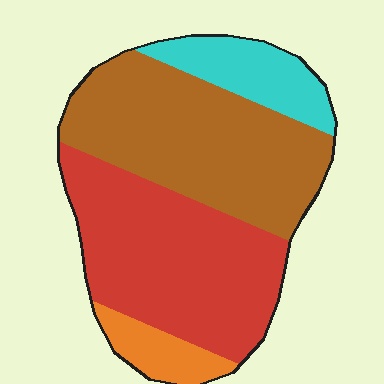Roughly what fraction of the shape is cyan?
Cyan covers around 15% of the shape.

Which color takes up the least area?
Orange, at roughly 10%.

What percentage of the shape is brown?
Brown takes up about two fifths (2/5) of the shape.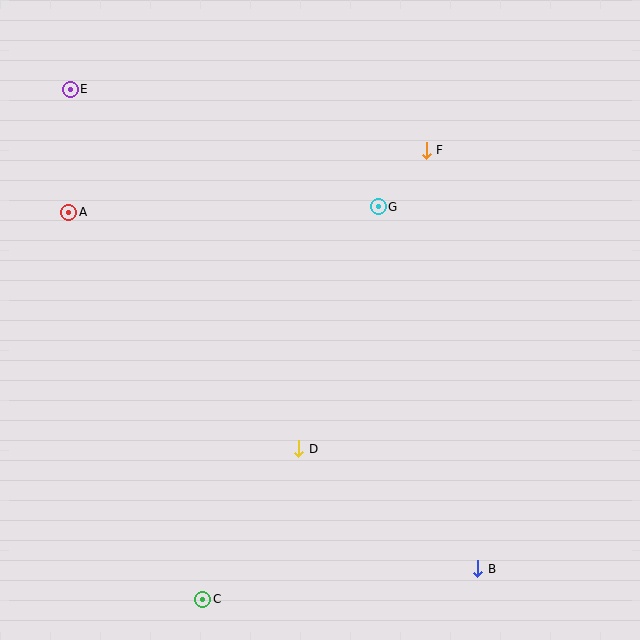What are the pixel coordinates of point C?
Point C is at (203, 599).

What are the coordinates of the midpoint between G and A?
The midpoint between G and A is at (224, 209).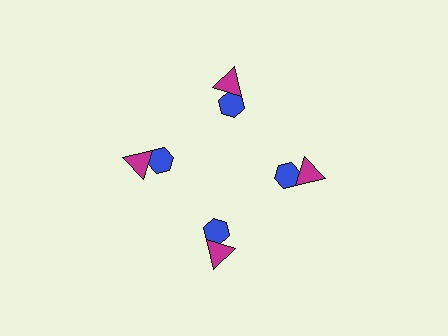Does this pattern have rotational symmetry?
Yes, this pattern has 4-fold rotational symmetry. It looks the same after rotating 90 degrees around the center.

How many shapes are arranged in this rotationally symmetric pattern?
There are 8 shapes, arranged in 4 groups of 2.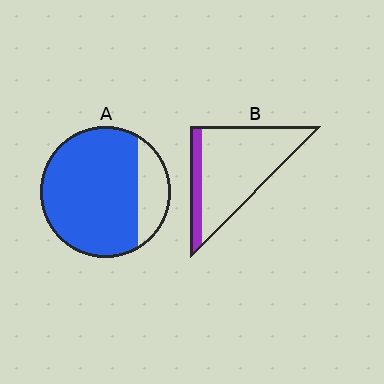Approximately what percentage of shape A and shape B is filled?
A is approximately 80% and B is approximately 15%.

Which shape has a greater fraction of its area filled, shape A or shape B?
Shape A.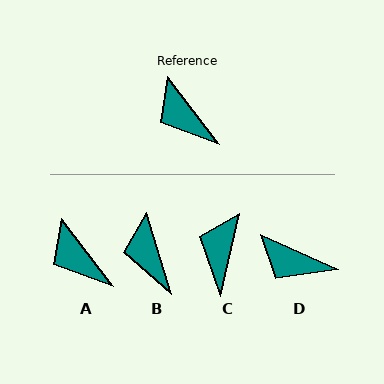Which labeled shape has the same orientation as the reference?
A.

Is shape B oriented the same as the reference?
No, it is off by about 20 degrees.